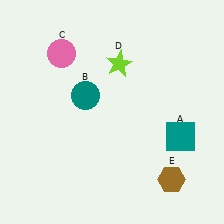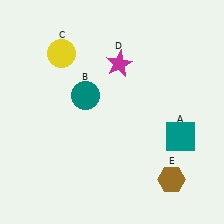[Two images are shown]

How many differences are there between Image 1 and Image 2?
There are 2 differences between the two images.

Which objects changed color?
C changed from pink to yellow. D changed from lime to magenta.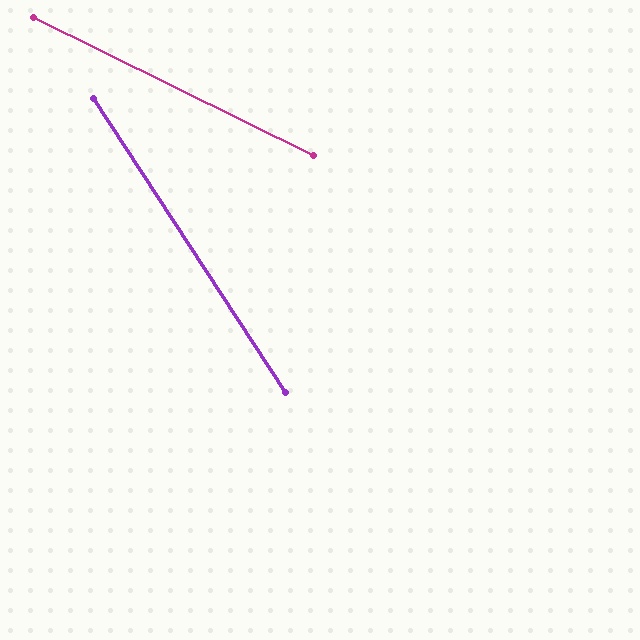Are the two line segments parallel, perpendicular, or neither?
Neither parallel nor perpendicular — they differ by about 30°.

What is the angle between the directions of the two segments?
Approximately 30 degrees.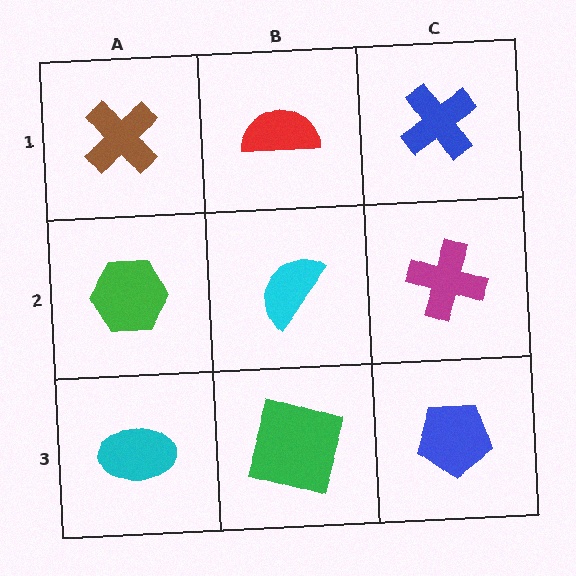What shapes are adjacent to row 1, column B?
A cyan semicircle (row 2, column B), a brown cross (row 1, column A), a blue cross (row 1, column C).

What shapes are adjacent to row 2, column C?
A blue cross (row 1, column C), a blue pentagon (row 3, column C), a cyan semicircle (row 2, column B).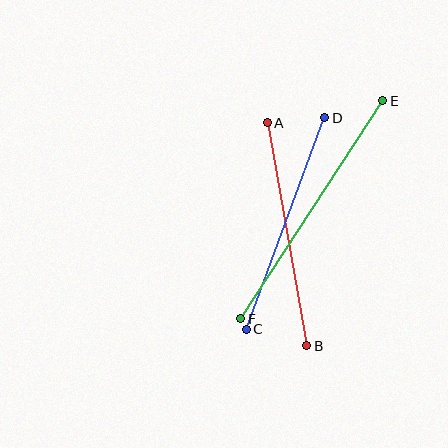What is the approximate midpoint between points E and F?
The midpoint is at approximately (312, 210) pixels.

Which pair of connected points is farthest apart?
Points E and F are farthest apart.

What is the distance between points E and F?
The distance is approximately 260 pixels.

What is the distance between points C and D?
The distance is approximately 226 pixels.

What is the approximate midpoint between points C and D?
The midpoint is at approximately (285, 224) pixels.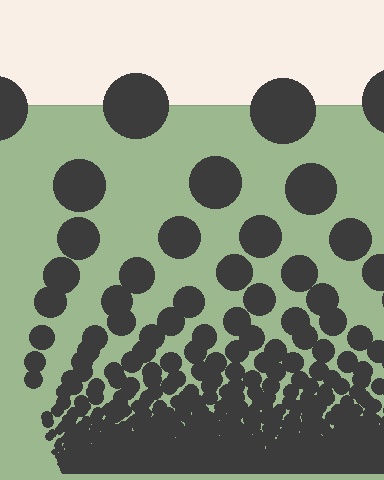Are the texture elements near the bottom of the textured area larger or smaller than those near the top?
Smaller. The gradient is inverted — elements near the bottom are smaller and denser.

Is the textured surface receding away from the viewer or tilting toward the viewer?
The surface appears to tilt toward the viewer. Texture elements get larger and sparser toward the top.